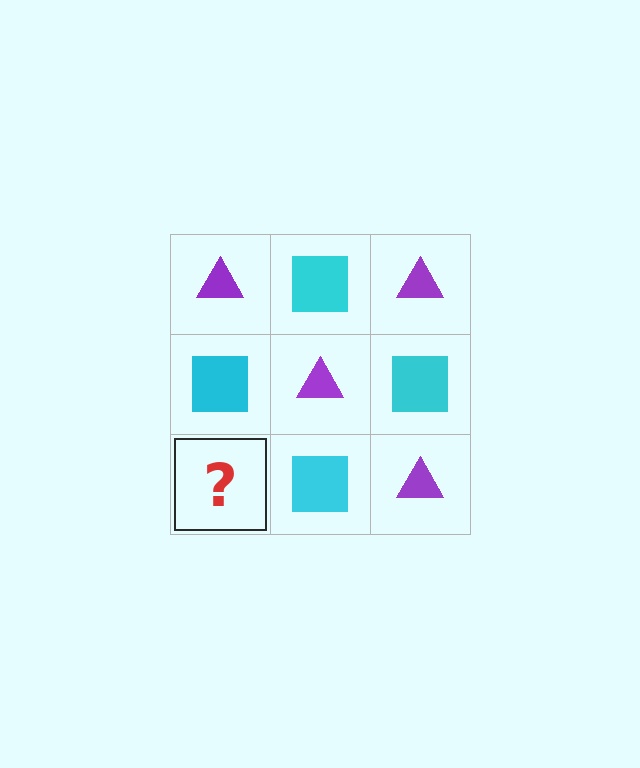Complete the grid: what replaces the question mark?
The question mark should be replaced with a purple triangle.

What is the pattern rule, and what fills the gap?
The rule is that it alternates purple triangle and cyan square in a checkerboard pattern. The gap should be filled with a purple triangle.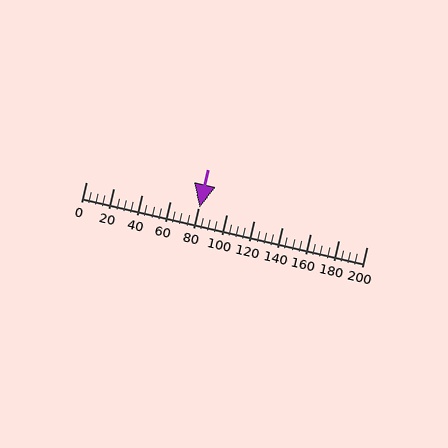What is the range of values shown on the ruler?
The ruler shows values from 0 to 200.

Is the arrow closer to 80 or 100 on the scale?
The arrow is closer to 80.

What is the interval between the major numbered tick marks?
The major tick marks are spaced 20 units apart.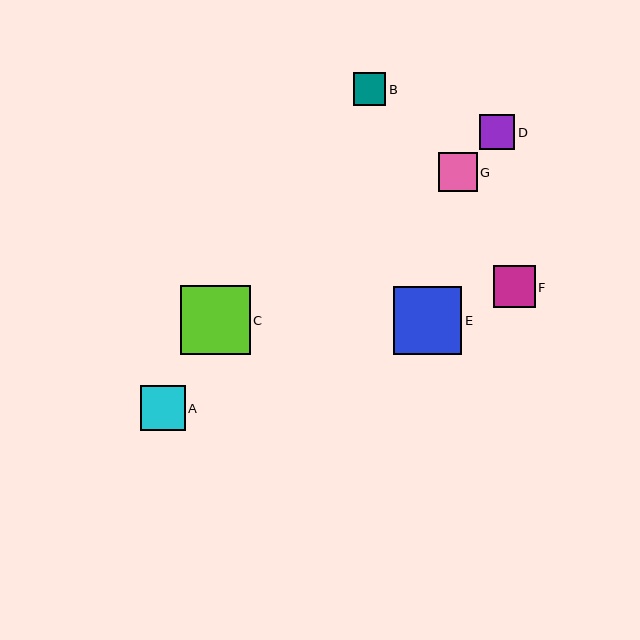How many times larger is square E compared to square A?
Square E is approximately 1.5 times the size of square A.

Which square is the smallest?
Square B is the smallest with a size of approximately 33 pixels.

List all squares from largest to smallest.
From largest to smallest: C, E, A, F, G, D, B.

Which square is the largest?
Square C is the largest with a size of approximately 69 pixels.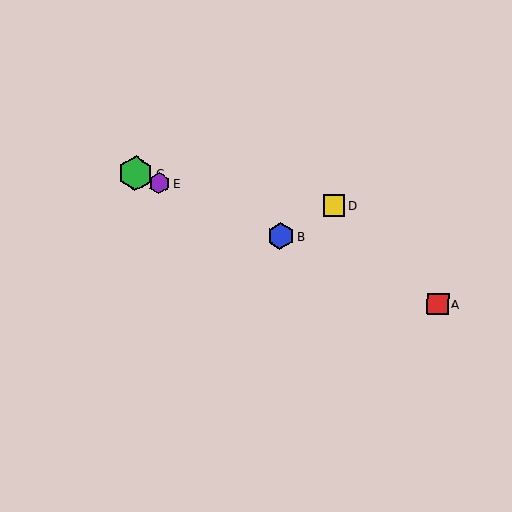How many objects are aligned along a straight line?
4 objects (A, B, C, E) are aligned along a straight line.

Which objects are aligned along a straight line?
Objects A, B, C, E are aligned along a straight line.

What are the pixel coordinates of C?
Object C is at (136, 174).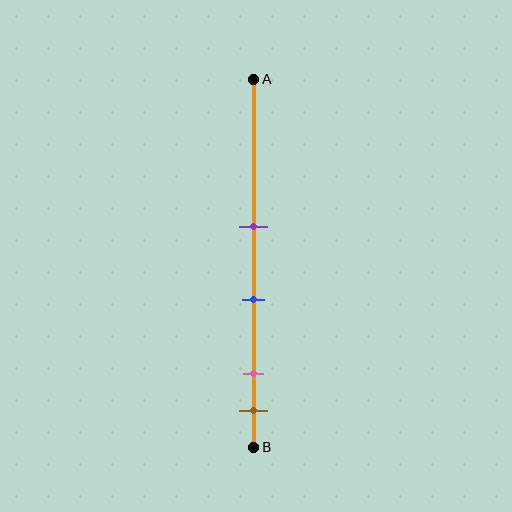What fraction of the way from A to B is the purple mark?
The purple mark is approximately 40% (0.4) of the way from A to B.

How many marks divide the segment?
There are 4 marks dividing the segment.